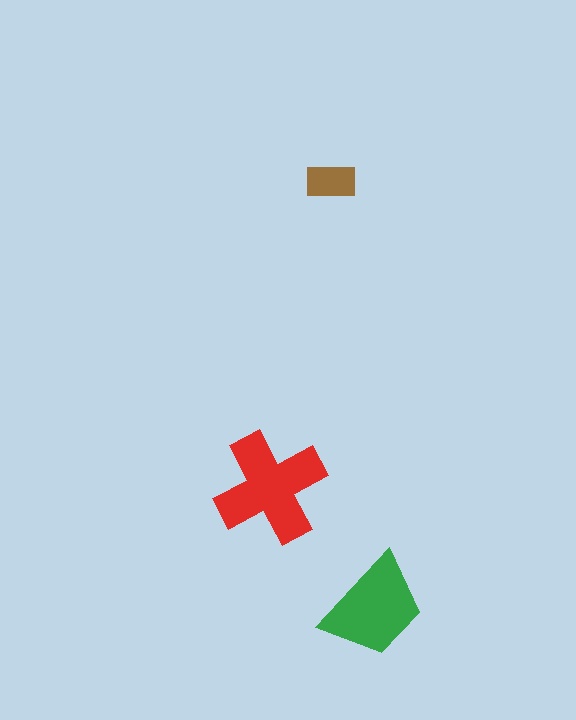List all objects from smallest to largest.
The brown rectangle, the green trapezoid, the red cross.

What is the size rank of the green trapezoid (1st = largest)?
2nd.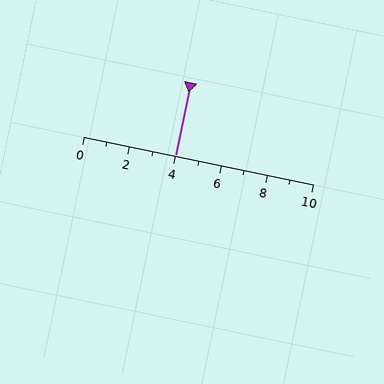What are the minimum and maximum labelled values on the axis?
The axis runs from 0 to 10.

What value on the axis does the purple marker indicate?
The marker indicates approximately 4.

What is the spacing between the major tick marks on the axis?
The major ticks are spaced 2 apart.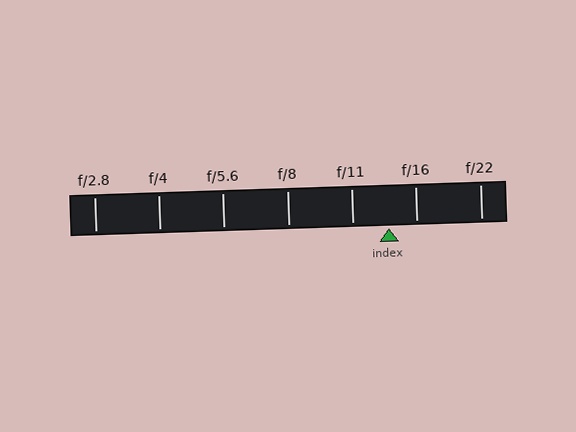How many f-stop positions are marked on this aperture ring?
There are 7 f-stop positions marked.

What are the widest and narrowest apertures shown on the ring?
The widest aperture shown is f/2.8 and the narrowest is f/22.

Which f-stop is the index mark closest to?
The index mark is closest to f/16.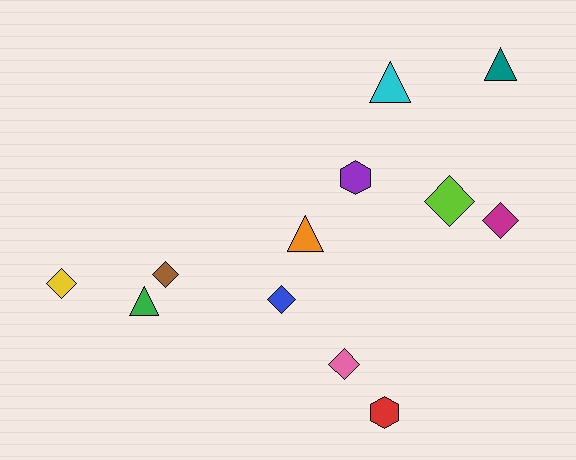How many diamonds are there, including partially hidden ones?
There are 6 diamonds.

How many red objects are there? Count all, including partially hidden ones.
There is 1 red object.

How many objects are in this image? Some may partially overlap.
There are 12 objects.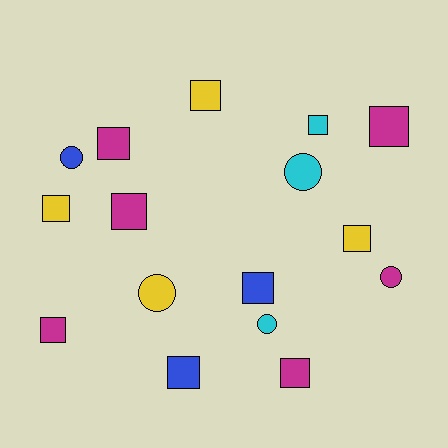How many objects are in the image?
There are 16 objects.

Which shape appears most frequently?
Square, with 11 objects.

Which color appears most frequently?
Magenta, with 6 objects.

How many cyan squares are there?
There is 1 cyan square.